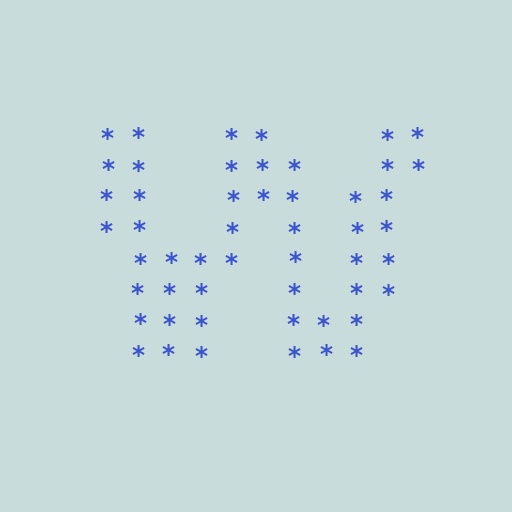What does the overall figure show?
The overall figure shows the letter W.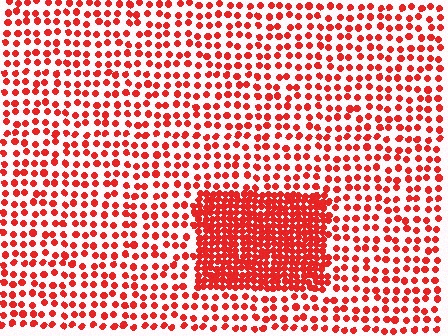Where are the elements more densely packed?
The elements are more densely packed inside the rectangle boundary.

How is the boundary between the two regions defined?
The boundary is defined by a change in element density (approximately 2.7x ratio). All elements are the same color, size, and shape.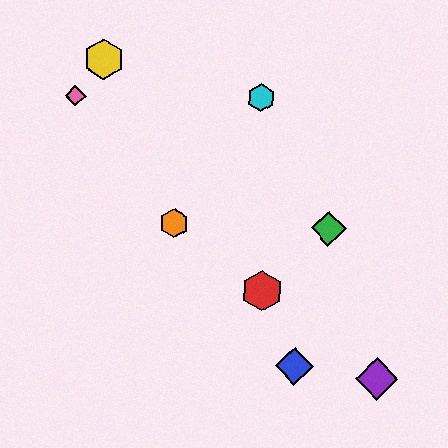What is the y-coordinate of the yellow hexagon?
The yellow hexagon is at y≈59.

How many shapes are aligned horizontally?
2 shapes (the green diamond, the orange hexagon) are aligned horizontally.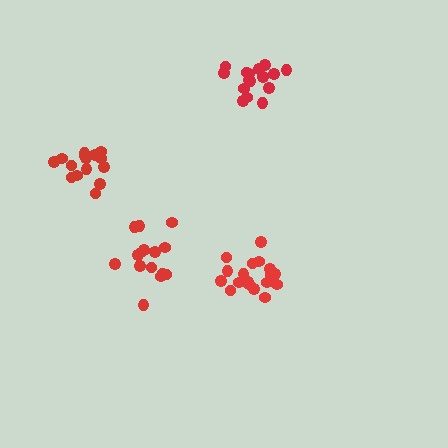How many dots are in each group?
Group 1: 15 dots, Group 2: 15 dots, Group 3: 18 dots, Group 4: 16 dots (64 total).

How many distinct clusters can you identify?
There are 4 distinct clusters.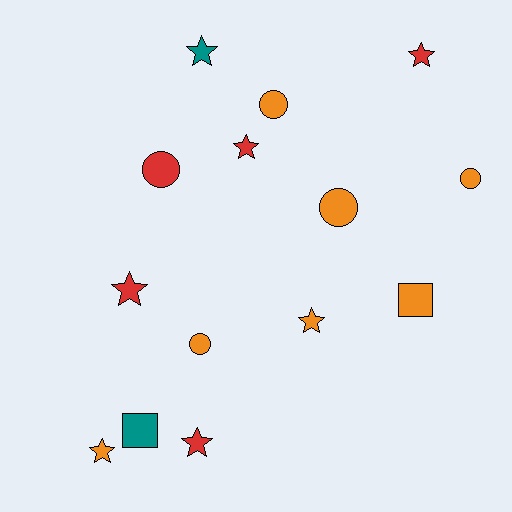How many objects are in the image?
There are 14 objects.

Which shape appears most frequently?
Star, with 7 objects.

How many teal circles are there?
There are no teal circles.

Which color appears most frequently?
Orange, with 7 objects.